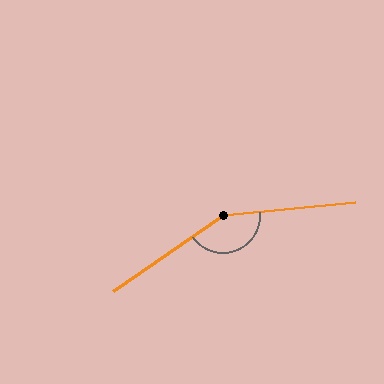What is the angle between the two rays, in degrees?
Approximately 151 degrees.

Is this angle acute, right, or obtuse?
It is obtuse.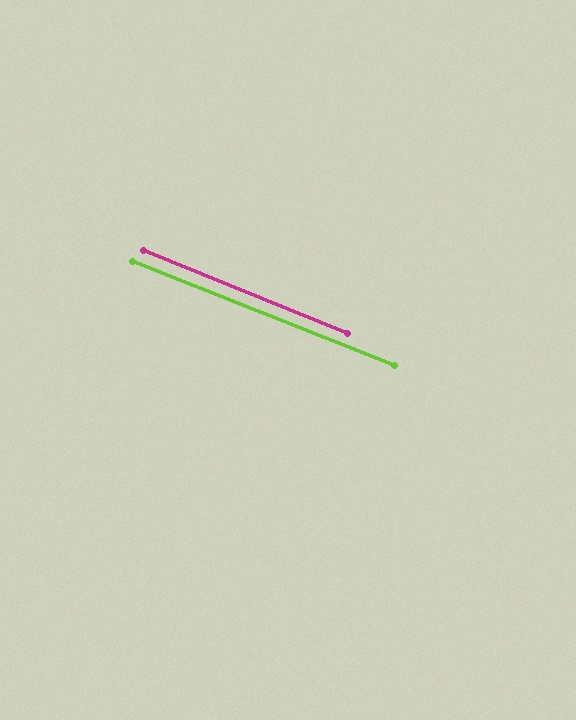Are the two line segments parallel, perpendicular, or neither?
Parallel — their directions differ by only 0.5°.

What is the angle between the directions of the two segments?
Approximately 0 degrees.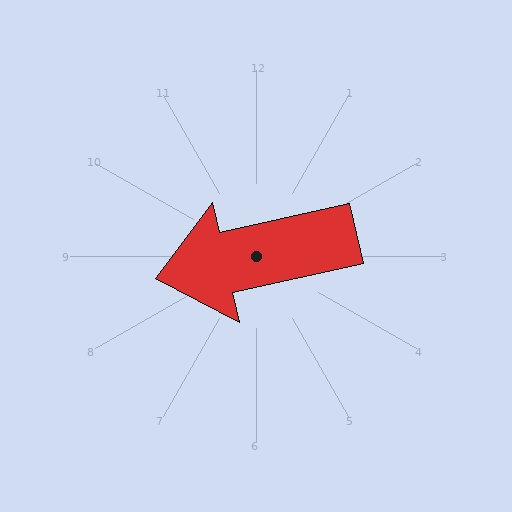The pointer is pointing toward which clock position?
Roughly 9 o'clock.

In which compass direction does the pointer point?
West.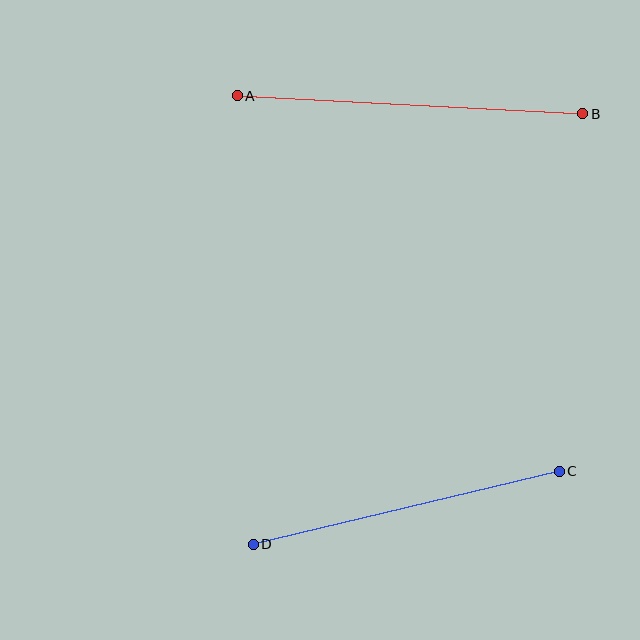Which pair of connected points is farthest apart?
Points A and B are farthest apart.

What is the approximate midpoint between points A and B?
The midpoint is at approximately (410, 105) pixels.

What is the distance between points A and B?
The distance is approximately 346 pixels.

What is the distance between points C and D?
The distance is approximately 315 pixels.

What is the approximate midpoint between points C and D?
The midpoint is at approximately (406, 508) pixels.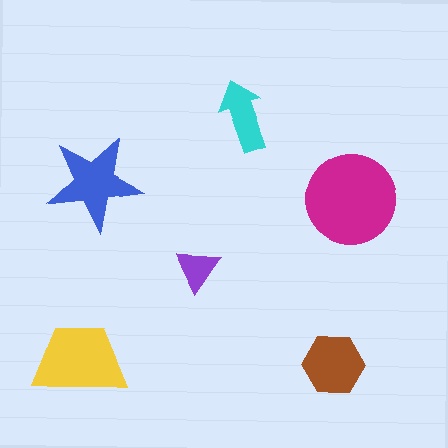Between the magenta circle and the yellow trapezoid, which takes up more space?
The magenta circle.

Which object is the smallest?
The purple triangle.